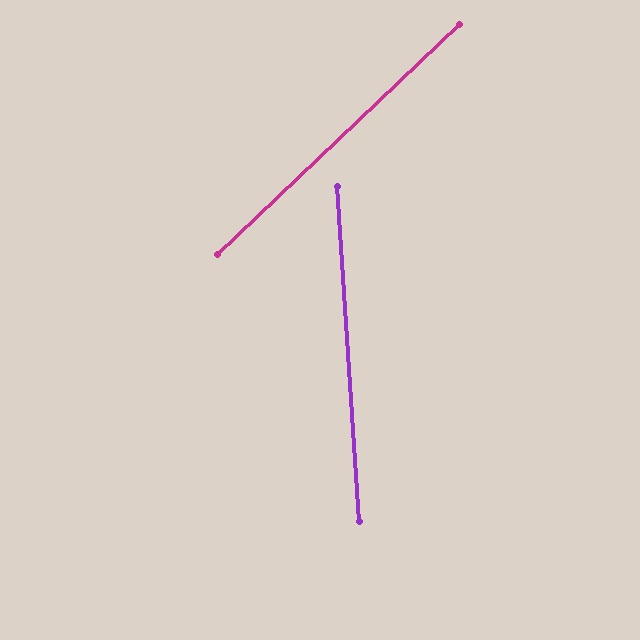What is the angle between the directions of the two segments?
Approximately 50 degrees.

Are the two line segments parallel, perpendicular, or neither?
Neither parallel nor perpendicular — they differ by about 50°.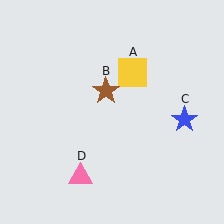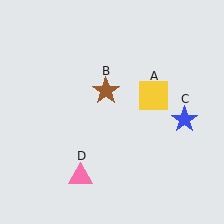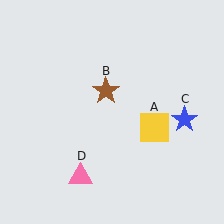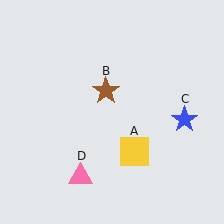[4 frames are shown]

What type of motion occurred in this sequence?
The yellow square (object A) rotated clockwise around the center of the scene.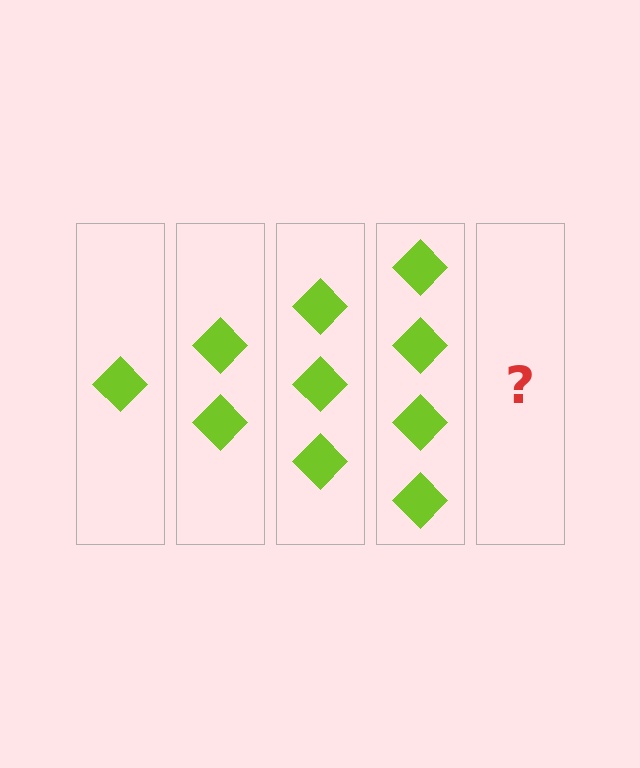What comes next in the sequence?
The next element should be 5 diamonds.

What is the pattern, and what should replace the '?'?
The pattern is that each step adds one more diamond. The '?' should be 5 diamonds.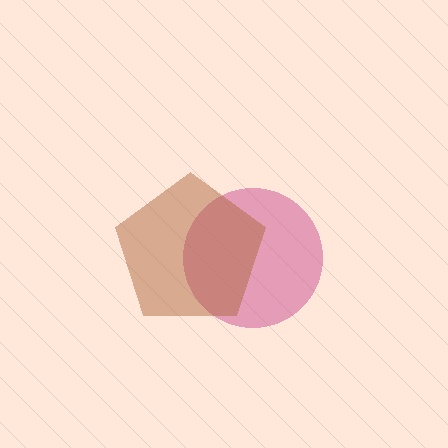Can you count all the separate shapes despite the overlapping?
Yes, there are 2 separate shapes.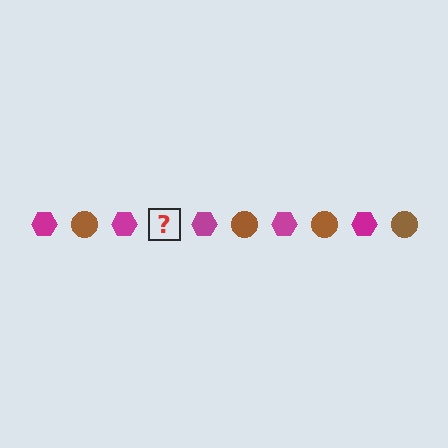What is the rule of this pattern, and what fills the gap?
The rule is that the pattern alternates between magenta hexagon and brown circle. The gap should be filled with a brown circle.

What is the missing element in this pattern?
The missing element is a brown circle.